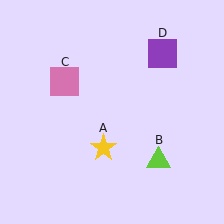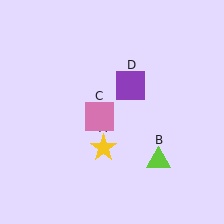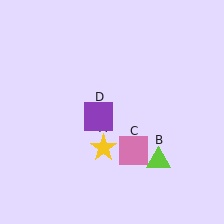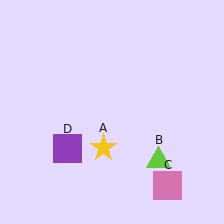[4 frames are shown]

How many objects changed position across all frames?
2 objects changed position: pink square (object C), purple square (object D).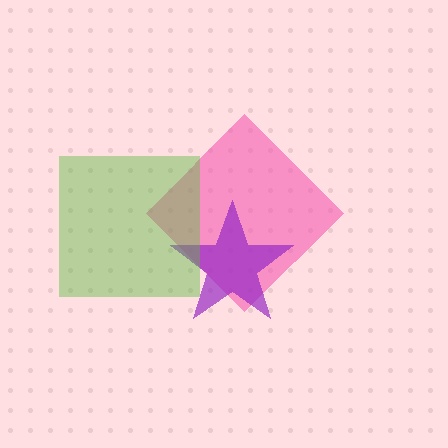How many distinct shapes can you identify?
There are 3 distinct shapes: a pink diamond, a purple star, a lime square.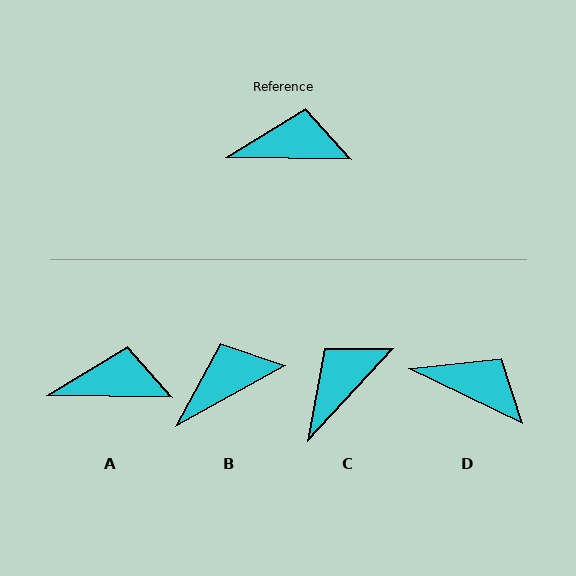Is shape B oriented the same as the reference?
No, it is off by about 30 degrees.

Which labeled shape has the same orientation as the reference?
A.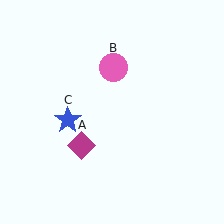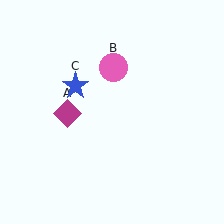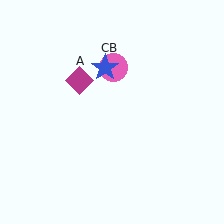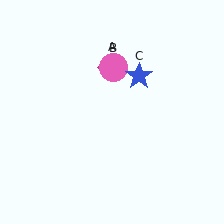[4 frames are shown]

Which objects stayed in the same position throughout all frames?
Pink circle (object B) remained stationary.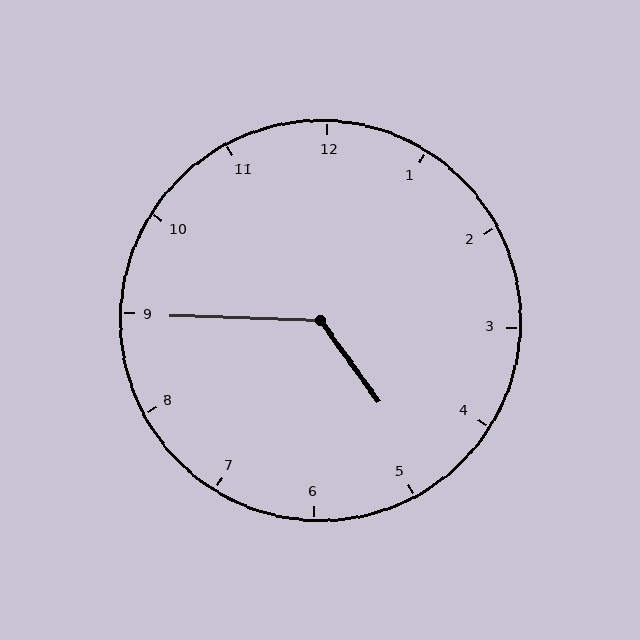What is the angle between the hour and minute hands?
Approximately 128 degrees.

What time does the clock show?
4:45.